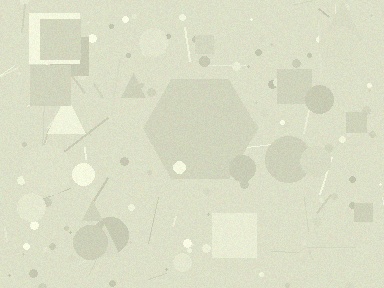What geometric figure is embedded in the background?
A hexagon is embedded in the background.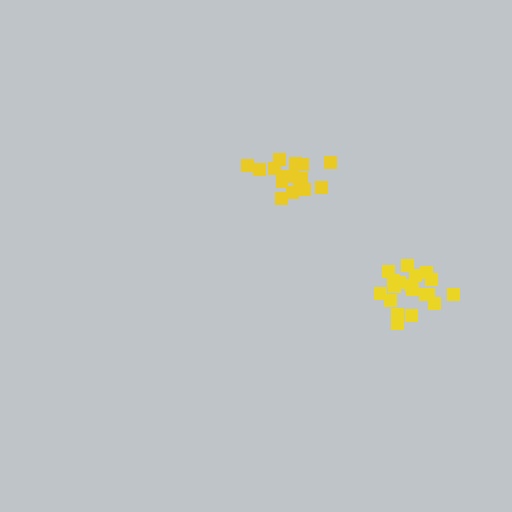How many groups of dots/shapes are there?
There are 2 groups.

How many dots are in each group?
Group 1: 16 dots, Group 2: 19 dots (35 total).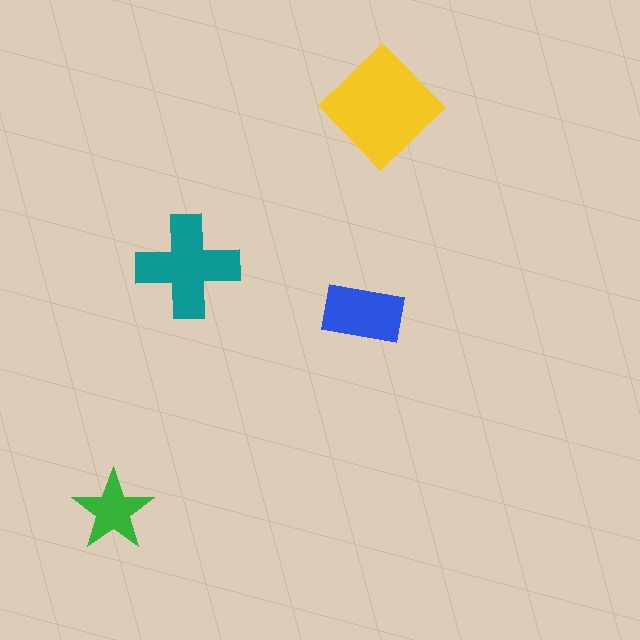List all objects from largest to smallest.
The yellow diamond, the teal cross, the blue rectangle, the green star.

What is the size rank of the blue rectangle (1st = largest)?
3rd.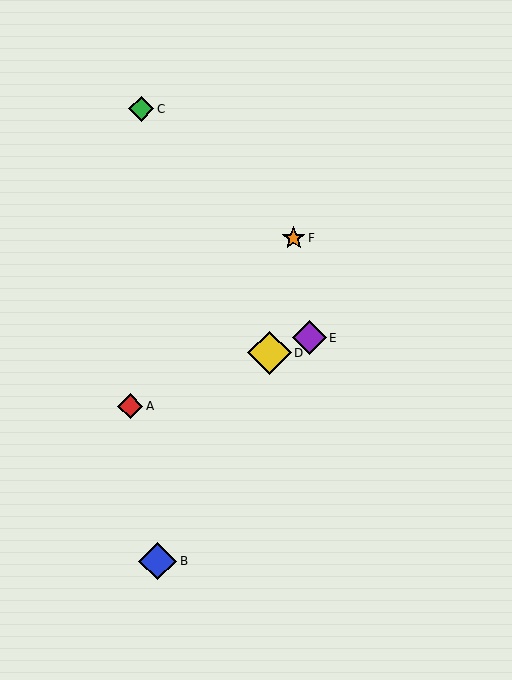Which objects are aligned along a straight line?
Objects A, D, E are aligned along a straight line.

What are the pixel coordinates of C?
Object C is at (141, 109).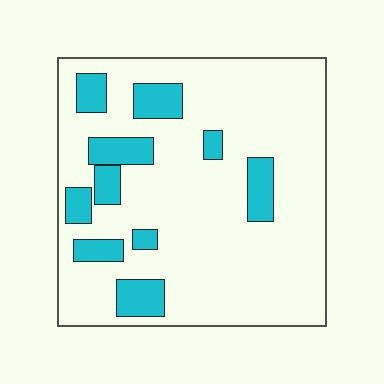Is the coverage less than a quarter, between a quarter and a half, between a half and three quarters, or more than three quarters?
Less than a quarter.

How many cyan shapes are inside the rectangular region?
10.